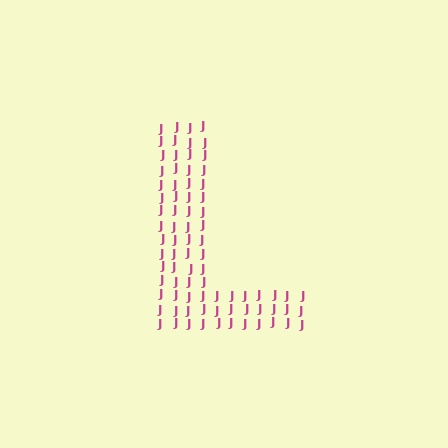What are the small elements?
The small elements are letter J's.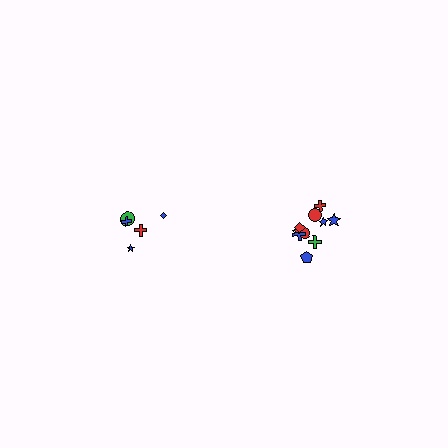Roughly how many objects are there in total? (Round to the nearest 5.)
Roughly 15 objects in total.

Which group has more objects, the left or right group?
The right group.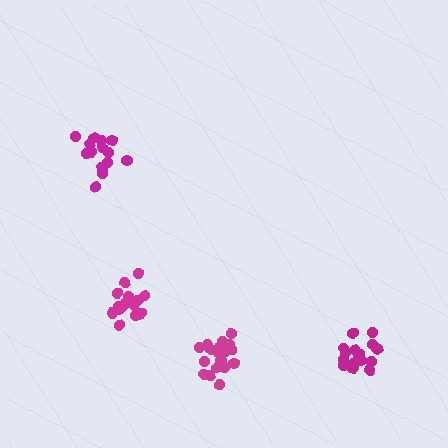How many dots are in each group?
Group 1: 20 dots, Group 2: 16 dots, Group 3: 17 dots, Group 4: 15 dots (68 total).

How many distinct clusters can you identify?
There are 4 distinct clusters.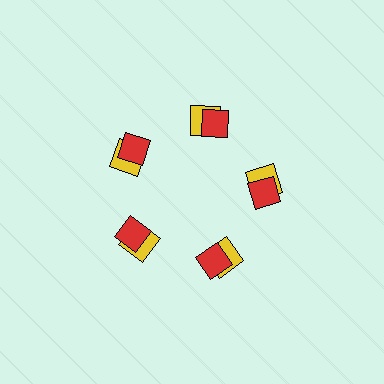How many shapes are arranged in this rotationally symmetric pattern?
There are 10 shapes, arranged in 5 groups of 2.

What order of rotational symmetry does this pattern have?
This pattern has 5-fold rotational symmetry.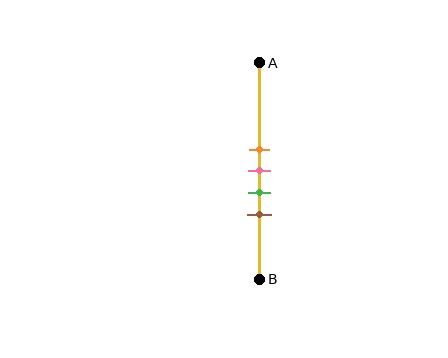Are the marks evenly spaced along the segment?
Yes, the marks are approximately evenly spaced.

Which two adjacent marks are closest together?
The orange and pink marks are the closest adjacent pair.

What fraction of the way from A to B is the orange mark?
The orange mark is approximately 40% (0.4) of the way from A to B.